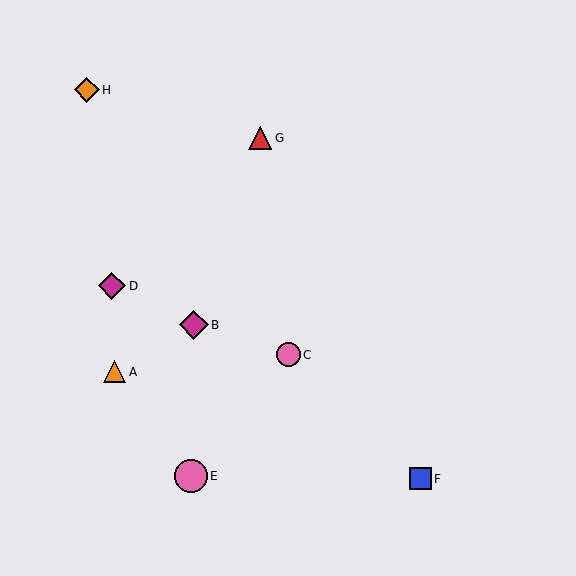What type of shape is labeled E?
Shape E is a pink circle.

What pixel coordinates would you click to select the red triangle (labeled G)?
Click at (260, 138) to select the red triangle G.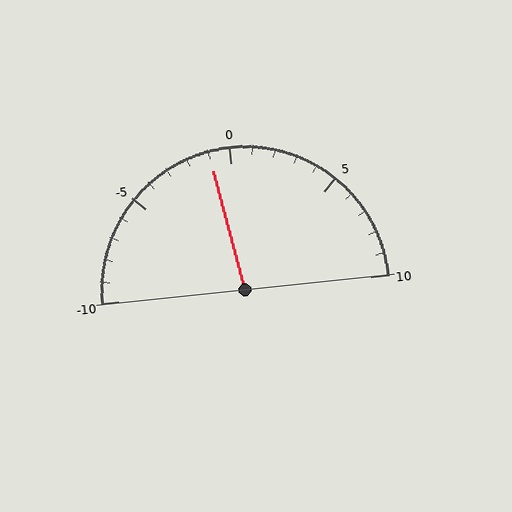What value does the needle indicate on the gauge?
The needle indicates approximately -1.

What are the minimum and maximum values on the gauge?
The gauge ranges from -10 to 10.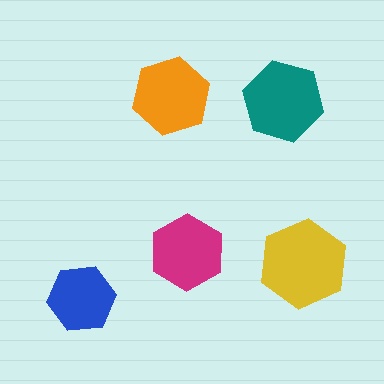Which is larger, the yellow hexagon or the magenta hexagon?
The yellow one.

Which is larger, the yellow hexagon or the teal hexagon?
The yellow one.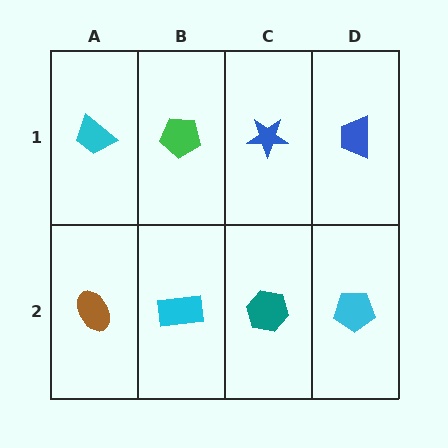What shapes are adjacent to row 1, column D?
A cyan pentagon (row 2, column D), a blue star (row 1, column C).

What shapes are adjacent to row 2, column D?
A blue trapezoid (row 1, column D), a teal hexagon (row 2, column C).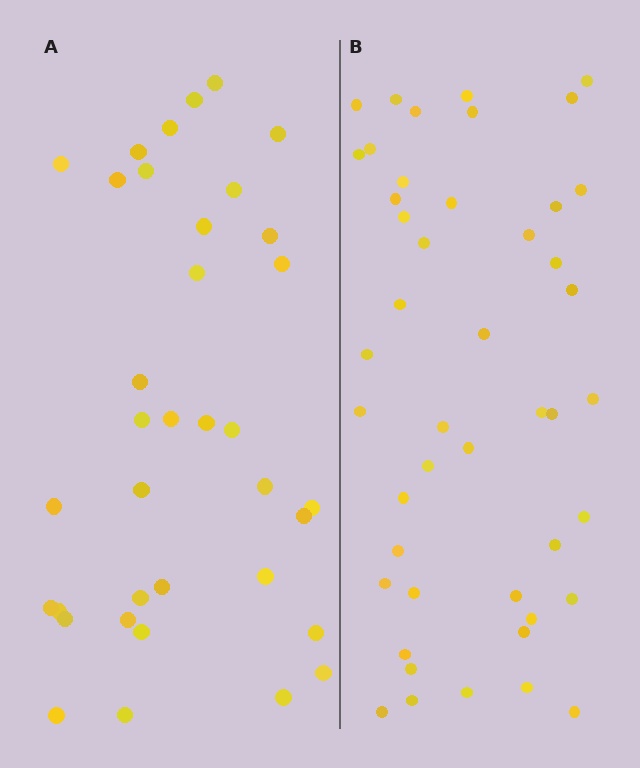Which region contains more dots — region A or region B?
Region B (the right region) has more dots.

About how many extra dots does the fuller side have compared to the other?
Region B has roughly 10 or so more dots than region A.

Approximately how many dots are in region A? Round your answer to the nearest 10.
About 40 dots. (The exact count is 36, which rounds to 40.)